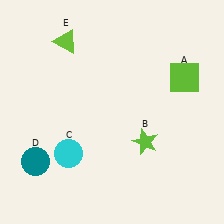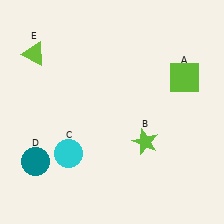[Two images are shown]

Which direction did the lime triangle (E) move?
The lime triangle (E) moved left.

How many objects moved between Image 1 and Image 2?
1 object moved between the two images.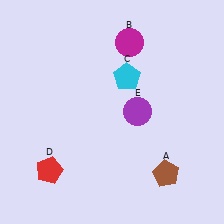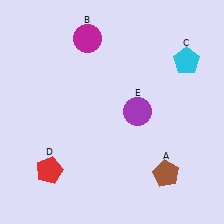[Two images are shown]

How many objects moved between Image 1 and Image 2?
2 objects moved between the two images.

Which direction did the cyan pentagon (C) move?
The cyan pentagon (C) moved right.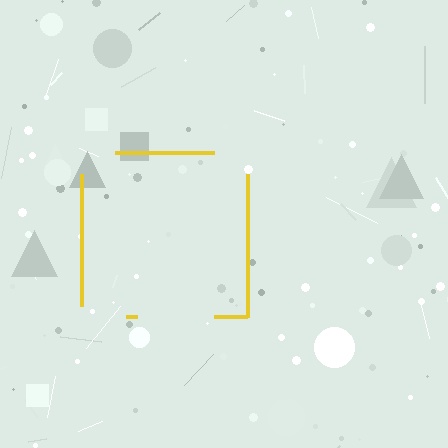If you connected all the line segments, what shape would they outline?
They would outline a square.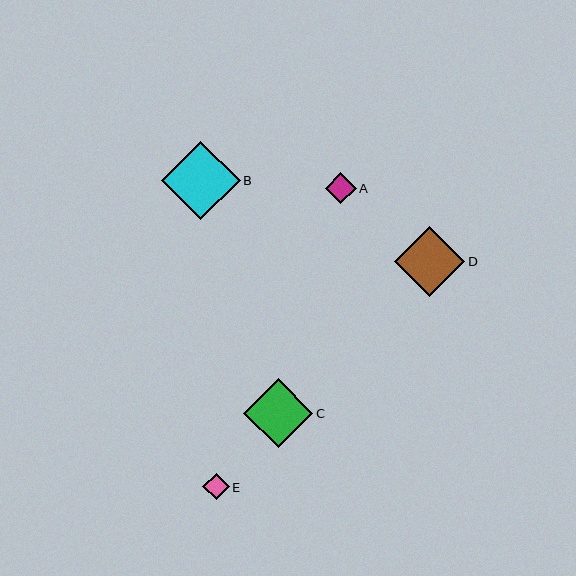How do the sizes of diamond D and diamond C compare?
Diamond D and diamond C are approximately the same size.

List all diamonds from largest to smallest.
From largest to smallest: B, D, C, A, E.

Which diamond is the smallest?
Diamond E is the smallest with a size of approximately 26 pixels.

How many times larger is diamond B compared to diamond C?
Diamond B is approximately 1.1 times the size of diamond C.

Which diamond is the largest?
Diamond B is the largest with a size of approximately 78 pixels.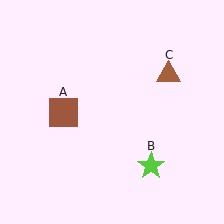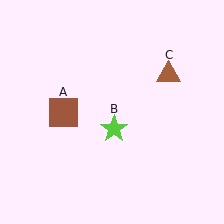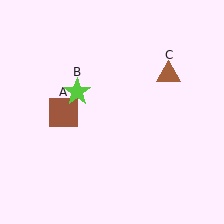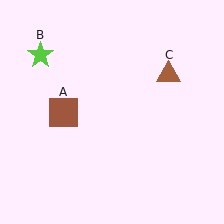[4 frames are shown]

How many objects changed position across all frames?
1 object changed position: lime star (object B).